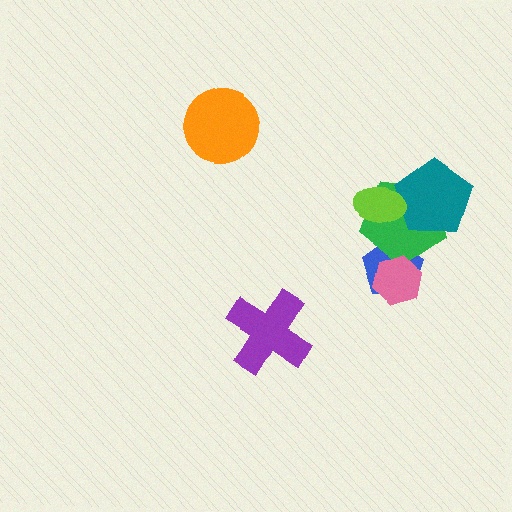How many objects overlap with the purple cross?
0 objects overlap with the purple cross.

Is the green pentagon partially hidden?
Yes, it is partially covered by another shape.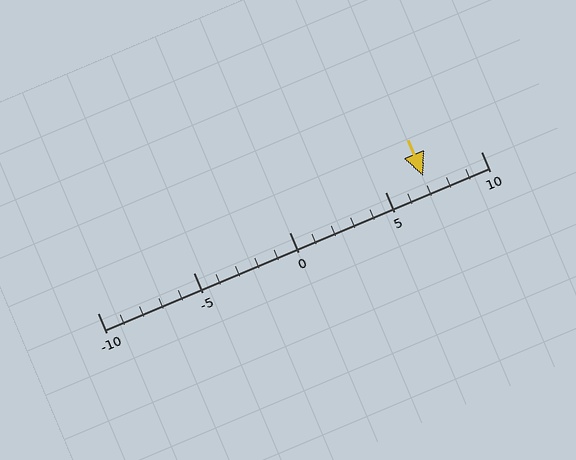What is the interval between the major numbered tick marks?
The major tick marks are spaced 5 units apart.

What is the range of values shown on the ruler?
The ruler shows values from -10 to 10.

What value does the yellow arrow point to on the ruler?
The yellow arrow points to approximately 7.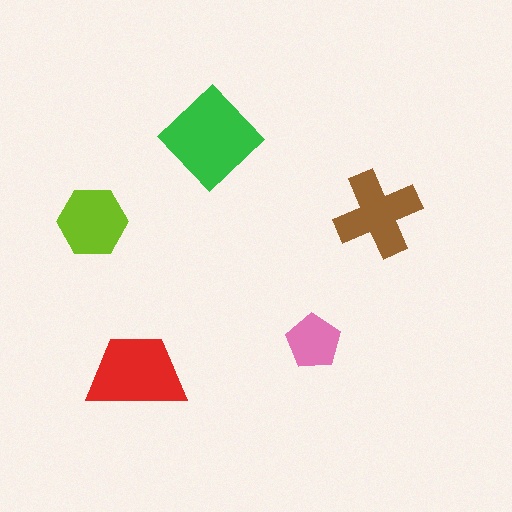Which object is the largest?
The green diamond.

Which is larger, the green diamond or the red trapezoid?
The green diamond.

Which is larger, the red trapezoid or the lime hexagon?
The red trapezoid.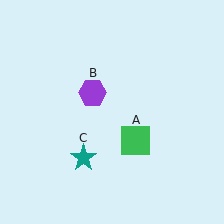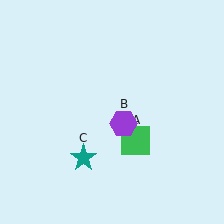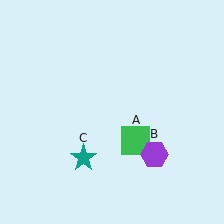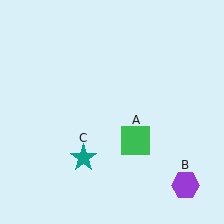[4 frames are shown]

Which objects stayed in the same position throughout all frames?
Green square (object A) and teal star (object C) remained stationary.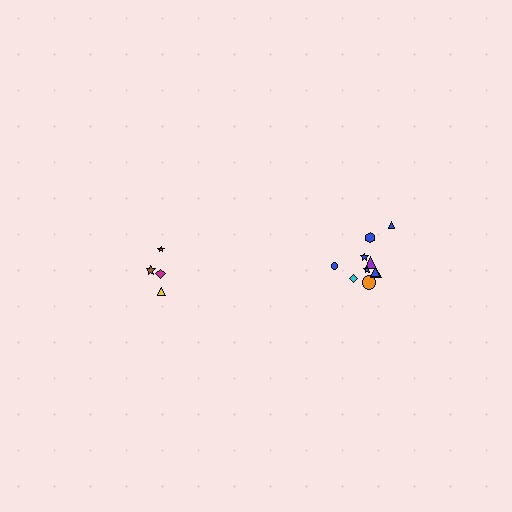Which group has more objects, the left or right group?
The right group.